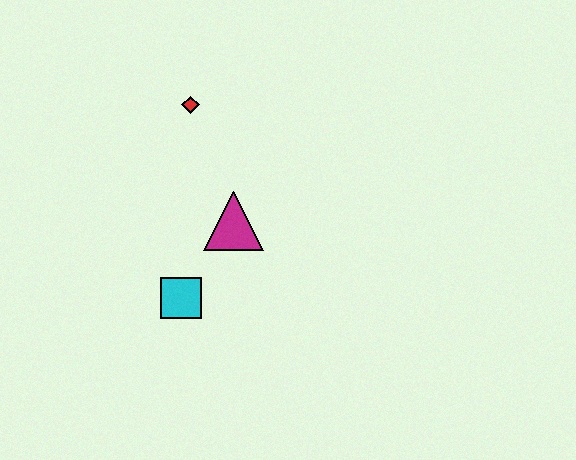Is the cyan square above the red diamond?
No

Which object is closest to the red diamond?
The magenta triangle is closest to the red diamond.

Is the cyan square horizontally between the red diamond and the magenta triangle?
No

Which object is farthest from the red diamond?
The cyan square is farthest from the red diamond.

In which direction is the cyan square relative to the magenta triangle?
The cyan square is below the magenta triangle.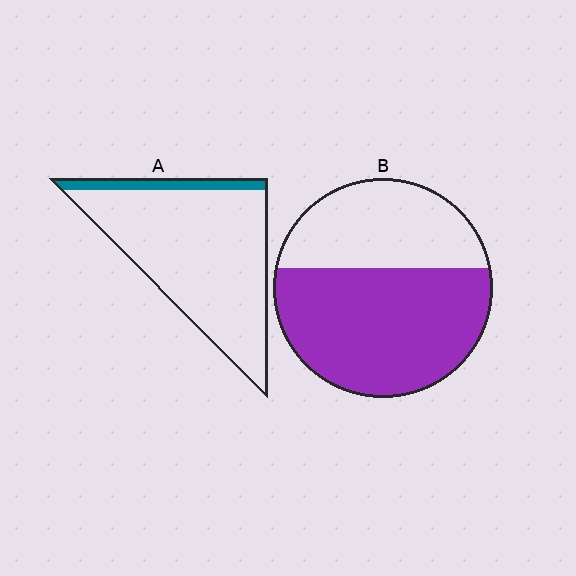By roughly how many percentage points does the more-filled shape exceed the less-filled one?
By roughly 50 percentage points (B over A).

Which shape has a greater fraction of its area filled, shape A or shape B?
Shape B.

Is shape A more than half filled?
No.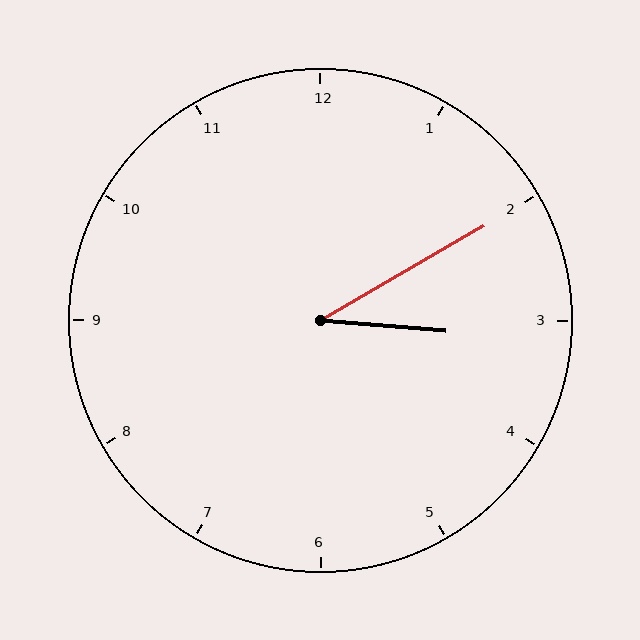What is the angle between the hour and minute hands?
Approximately 35 degrees.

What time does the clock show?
3:10.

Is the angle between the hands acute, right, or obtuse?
It is acute.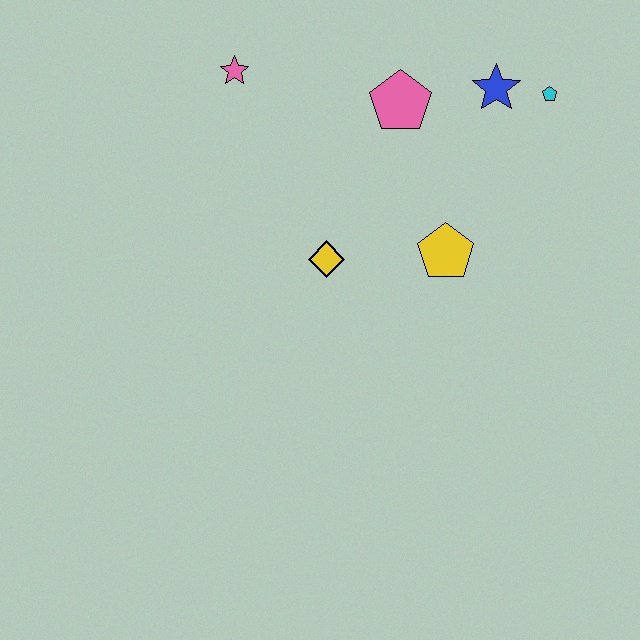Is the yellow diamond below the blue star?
Yes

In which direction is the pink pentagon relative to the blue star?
The pink pentagon is to the left of the blue star.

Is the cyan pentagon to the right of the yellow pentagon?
Yes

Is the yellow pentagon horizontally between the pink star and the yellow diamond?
No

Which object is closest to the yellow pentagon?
The yellow diamond is closest to the yellow pentagon.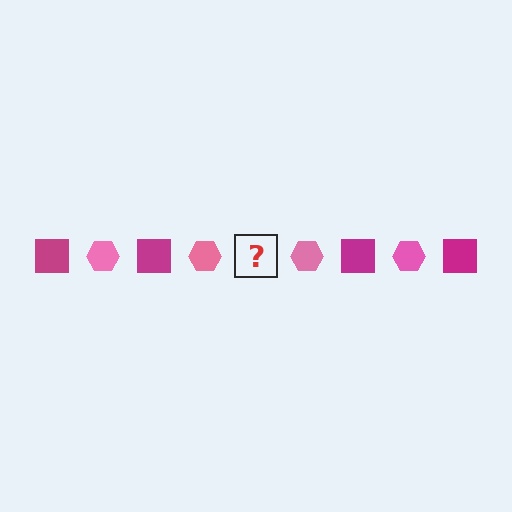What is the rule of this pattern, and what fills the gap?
The rule is that the pattern alternates between magenta square and pink hexagon. The gap should be filled with a magenta square.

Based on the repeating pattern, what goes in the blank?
The blank should be a magenta square.